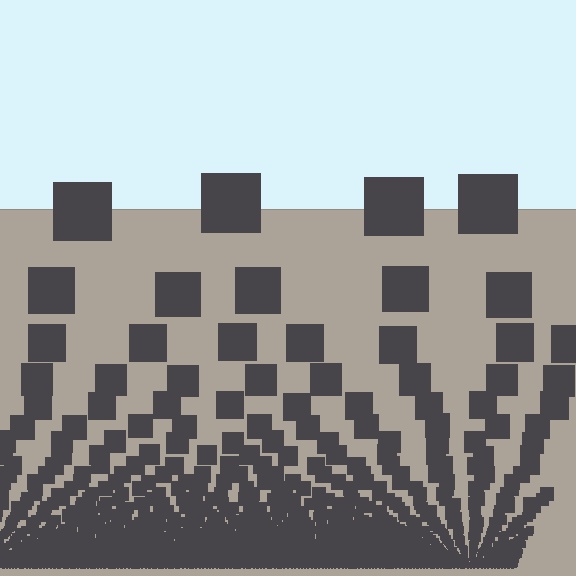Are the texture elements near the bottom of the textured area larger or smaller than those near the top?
Smaller. The gradient is inverted — elements near the bottom are smaller and denser.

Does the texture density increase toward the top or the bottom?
Density increases toward the bottom.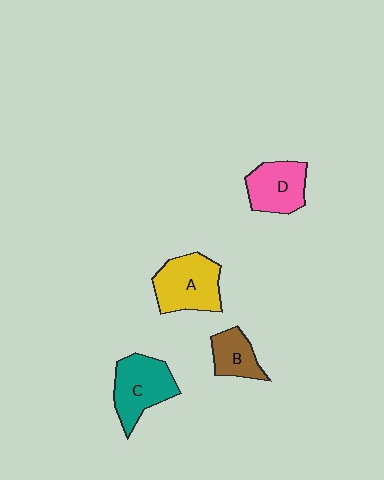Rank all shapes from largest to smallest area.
From largest to smallest: A (yellow), C (teal), D (pink), B (brown).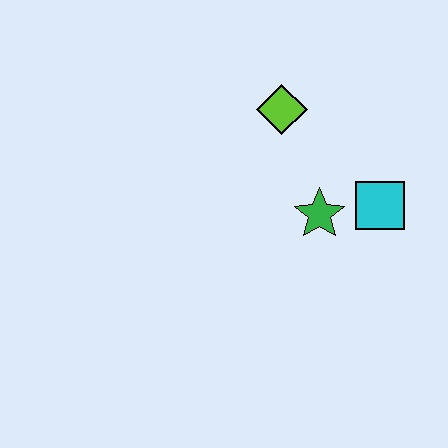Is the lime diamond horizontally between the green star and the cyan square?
No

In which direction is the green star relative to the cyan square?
The green star is to the left of the cyan square.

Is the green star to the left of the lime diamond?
No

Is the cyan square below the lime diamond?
Yes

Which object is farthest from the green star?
The lime diamond is farthest from the green star.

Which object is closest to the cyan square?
The green star is closest to the cyan square.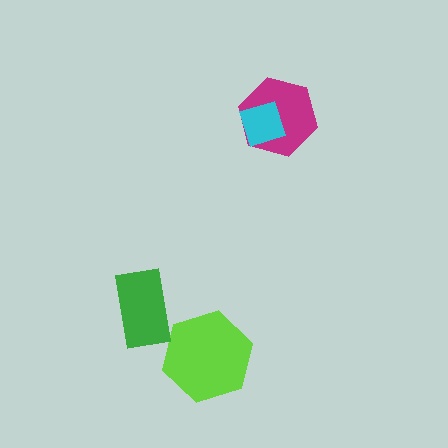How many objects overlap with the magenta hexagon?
1 object overlaps with the magenta hexagon.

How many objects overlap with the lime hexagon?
0 objects overlap with the lime hexagon.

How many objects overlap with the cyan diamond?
1 object overlaps with the cyan diamond.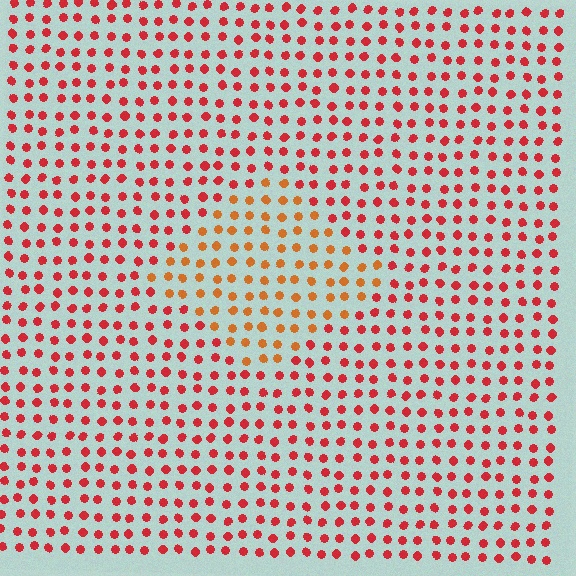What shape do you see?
I see a diamond.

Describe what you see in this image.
The image is filled with small red elements in a uniform arrangement. A diamond-shaped region is visible where the elements are tinted to a slightly different hue, forming a subtle color boundary.